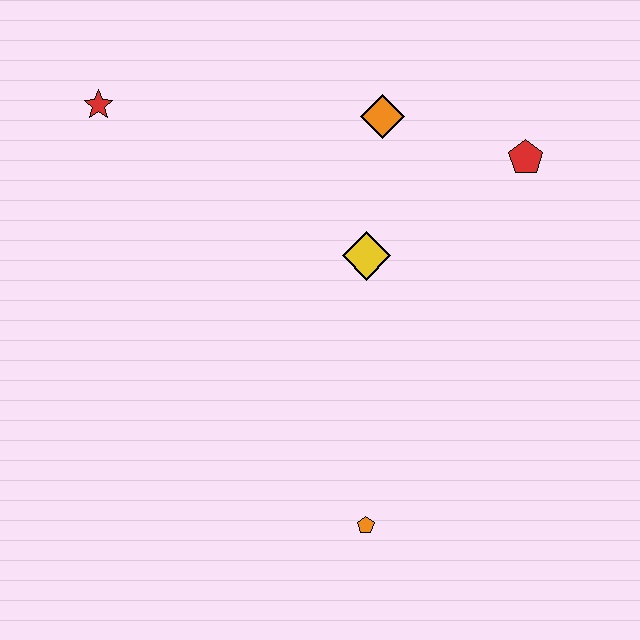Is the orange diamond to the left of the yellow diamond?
No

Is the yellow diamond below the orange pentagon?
No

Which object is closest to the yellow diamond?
The orange diamond is closest to the yellow diamond.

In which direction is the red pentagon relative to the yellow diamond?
The red pentagon is to the right of the yellow diamond.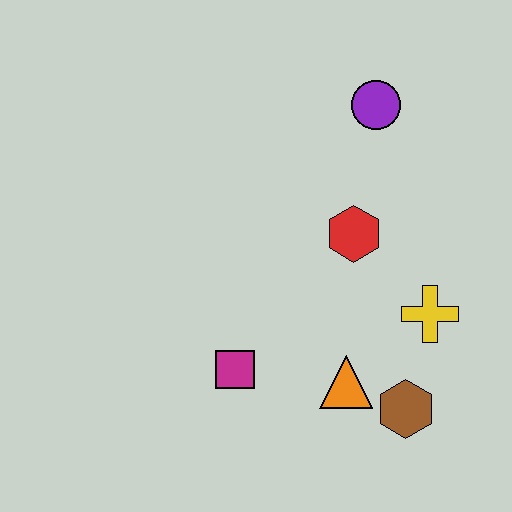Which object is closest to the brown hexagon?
The orange triangle is closest to the brown hexagon.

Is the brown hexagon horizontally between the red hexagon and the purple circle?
No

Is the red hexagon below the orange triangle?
No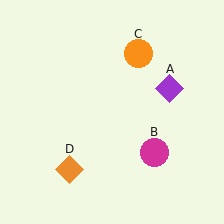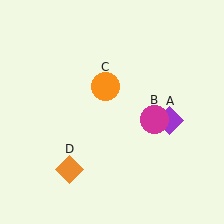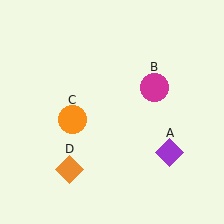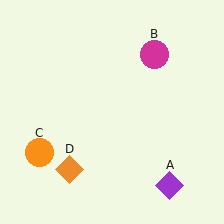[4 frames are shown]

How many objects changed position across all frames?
3 objects changed position: purple diamond (object A), magenta circle (object B), orange circle (object C).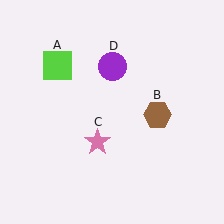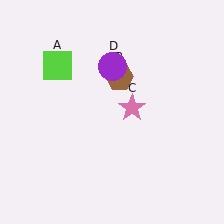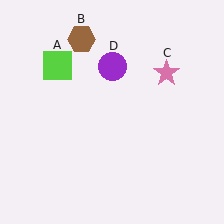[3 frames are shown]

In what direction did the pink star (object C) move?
The pink star (object C) moved up and to the right.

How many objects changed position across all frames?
2 objects changed position: brown hexagon (object B), pink star (object C).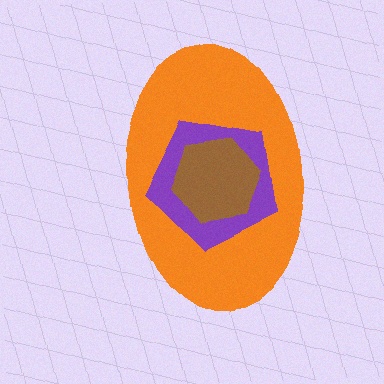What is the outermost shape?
The orange ellipse.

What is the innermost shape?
The brown hexagon.